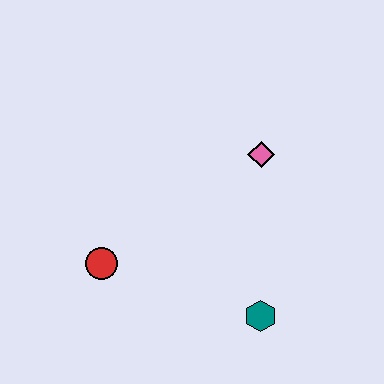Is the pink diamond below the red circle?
No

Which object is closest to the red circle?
The teal hexagon is closest to the red circle.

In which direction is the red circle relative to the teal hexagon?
The red circle is to the left of the teal hexagon.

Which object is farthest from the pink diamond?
The red circle is farthest from the pink diamond.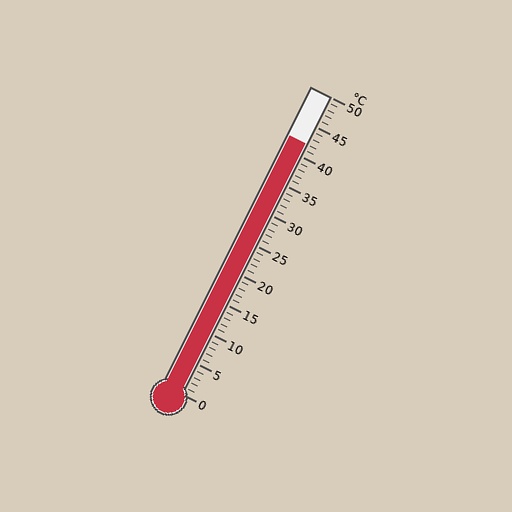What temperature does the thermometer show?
The thermometer shows approximately 42°C.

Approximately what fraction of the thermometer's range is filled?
The thermometer is filled to approximately 85% of its range.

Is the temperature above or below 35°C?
The temperature is above 35°C.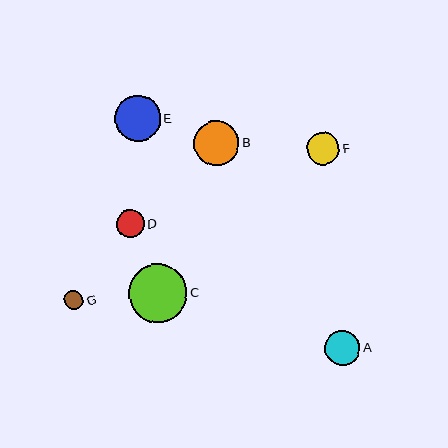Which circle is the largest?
Circle C is the largest with a size of approximately 59 pixels.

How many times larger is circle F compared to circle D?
Circle F is approximately 1.2 times the size of circle D.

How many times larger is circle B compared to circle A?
Circle B is approximately 1.3 times the size of circle A.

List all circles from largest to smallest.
From largest to smallest: C, E, B, A, F, D, G.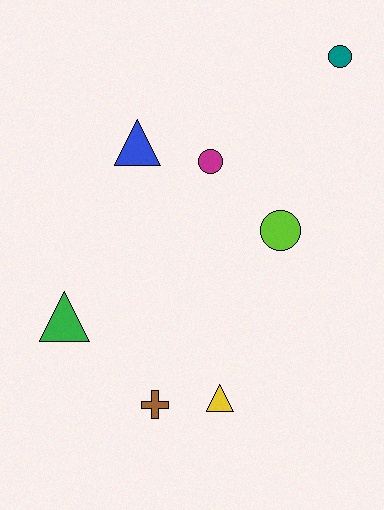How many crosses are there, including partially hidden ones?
There is 1 cross.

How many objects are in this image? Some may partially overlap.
There are 7 objects.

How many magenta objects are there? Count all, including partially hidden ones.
There is 1 magenta object.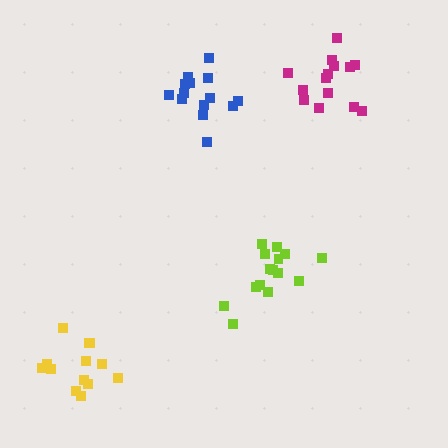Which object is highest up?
The blue cluster is topmost.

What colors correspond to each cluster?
The clusters are colored: blue, lime, yellow, magenta.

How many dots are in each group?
Group 1: 14 dots, Group 2: 15 dots, Group 3: 13 dots, Group 4: 14 dots (56 total).